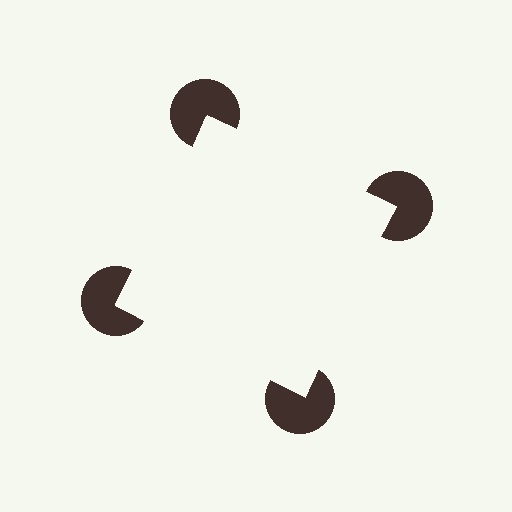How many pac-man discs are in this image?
There are 4 — one at each vertex of the illusory square.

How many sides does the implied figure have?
4 sides.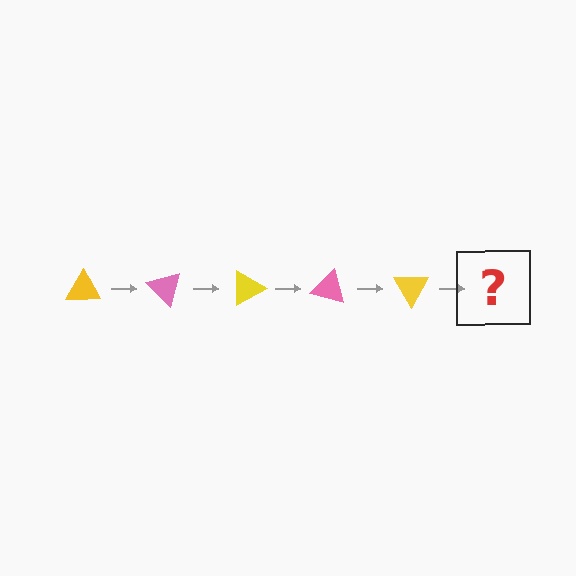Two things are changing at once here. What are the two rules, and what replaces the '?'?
The two rules are that it rotates 45 degrees each step and the color cycles through yellow and pink. The '?' should be a pink triangle, rotated 225 degrees from the start.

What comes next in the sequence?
The next element should be a pink triangle, rotated 225 degrees from the start.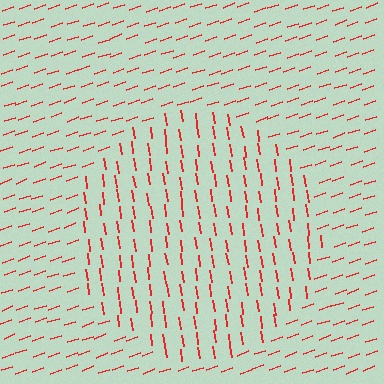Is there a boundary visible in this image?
Yes, there is a texture boundary formed by a change in line orientation.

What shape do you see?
I see a circle.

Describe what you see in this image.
The image is filled with small red line segments. A circle region in the image has lines oriented differently from the surrounding lines, creating a visible texture boundary.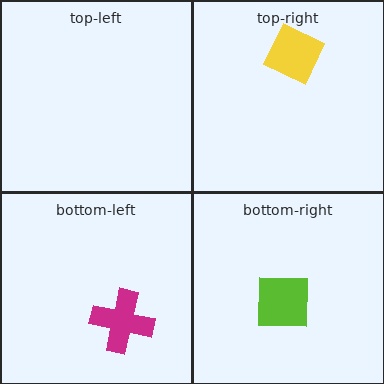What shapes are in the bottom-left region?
The magenta cross.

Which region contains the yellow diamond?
The top-right region.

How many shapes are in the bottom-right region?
1.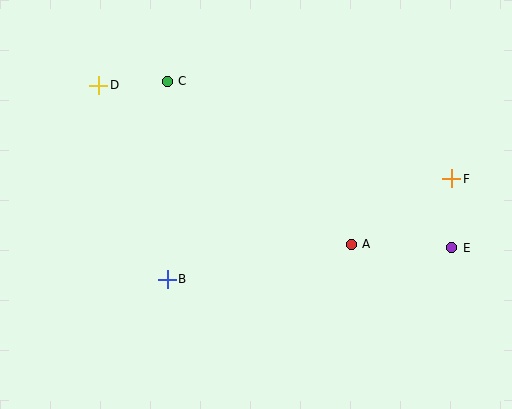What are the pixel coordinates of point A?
Point A is at (351, 244).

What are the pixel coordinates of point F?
Point F is at (452, 179).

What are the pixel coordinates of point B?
Point B is at (167, 279).